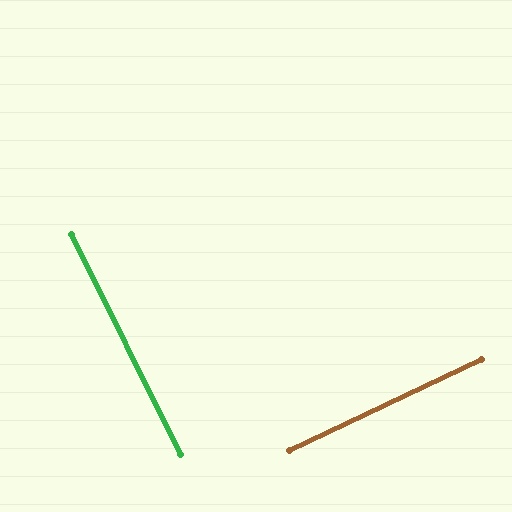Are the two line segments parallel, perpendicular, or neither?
Perpendicular — they meet at approximately 89°.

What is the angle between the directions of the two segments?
Approximately 89 degrees.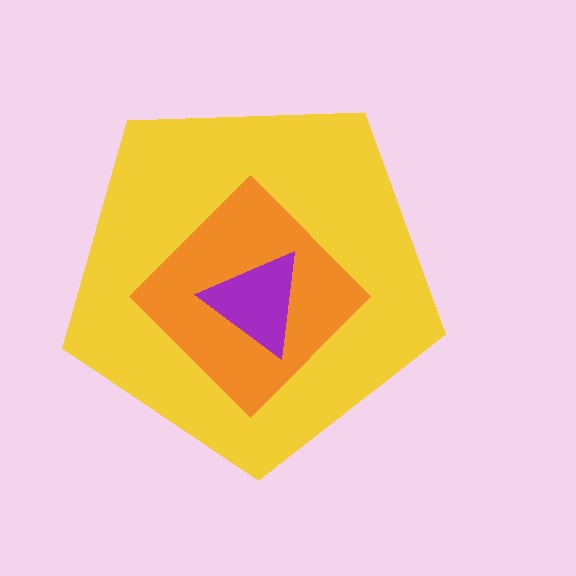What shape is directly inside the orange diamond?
The purple triangle.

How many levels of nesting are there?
3.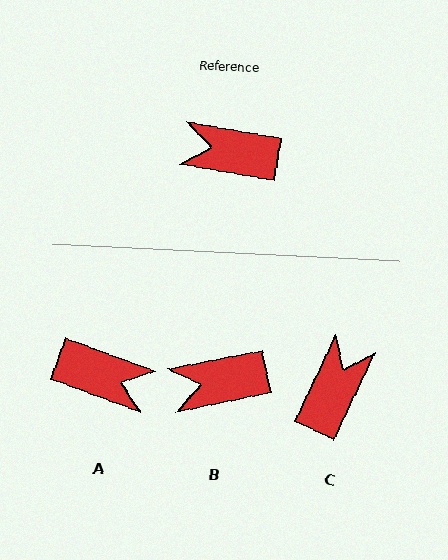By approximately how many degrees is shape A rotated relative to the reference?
Approximately 169 degrees counter-clockwise.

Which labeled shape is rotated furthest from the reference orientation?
A, about 169 degrees away.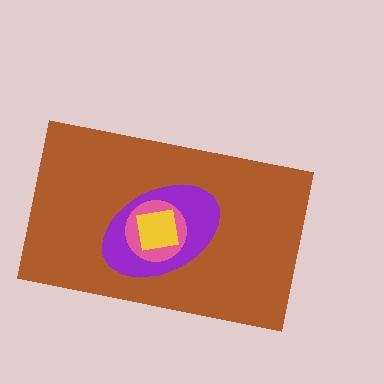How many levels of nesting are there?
4.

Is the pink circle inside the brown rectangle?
Yes.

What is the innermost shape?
The yellow square.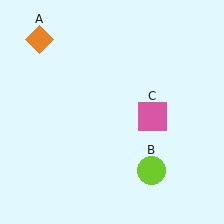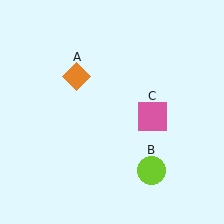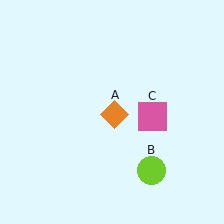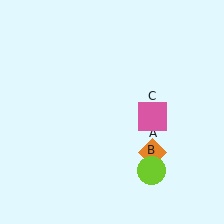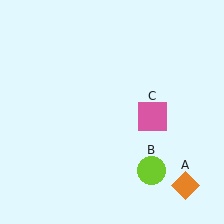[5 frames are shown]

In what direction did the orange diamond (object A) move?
The orange diamond (object A) moved down and to the right.